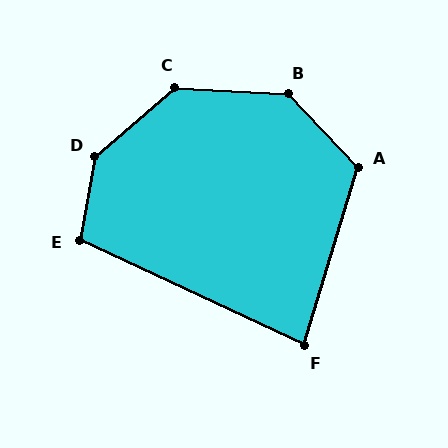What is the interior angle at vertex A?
Approximately 120 degrees (obtuse).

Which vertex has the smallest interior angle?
F, at approximately 82 degrees.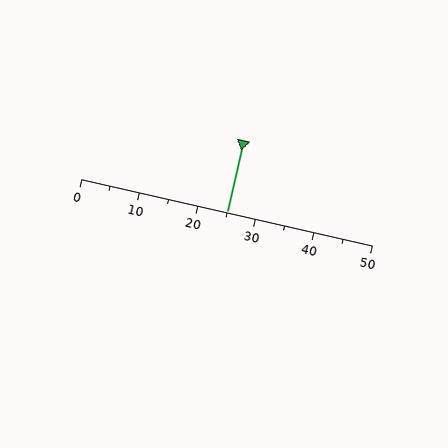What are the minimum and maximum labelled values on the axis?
The axis runs from 0 to 50.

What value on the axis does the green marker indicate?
The marker indicates approximately 25.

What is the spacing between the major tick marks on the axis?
The major ticks are spaced 10 apart.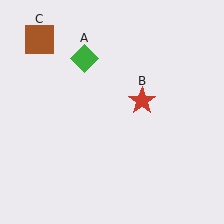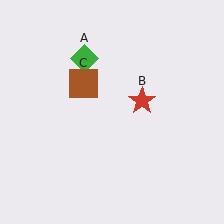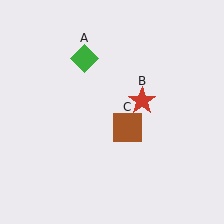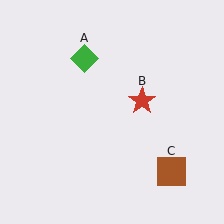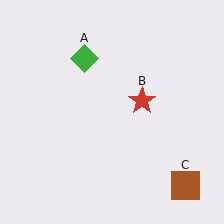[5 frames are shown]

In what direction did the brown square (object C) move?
The brown square (object C) moved down and to the right.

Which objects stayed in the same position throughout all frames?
Green diamond (object A) and red star (object B) remained stationary.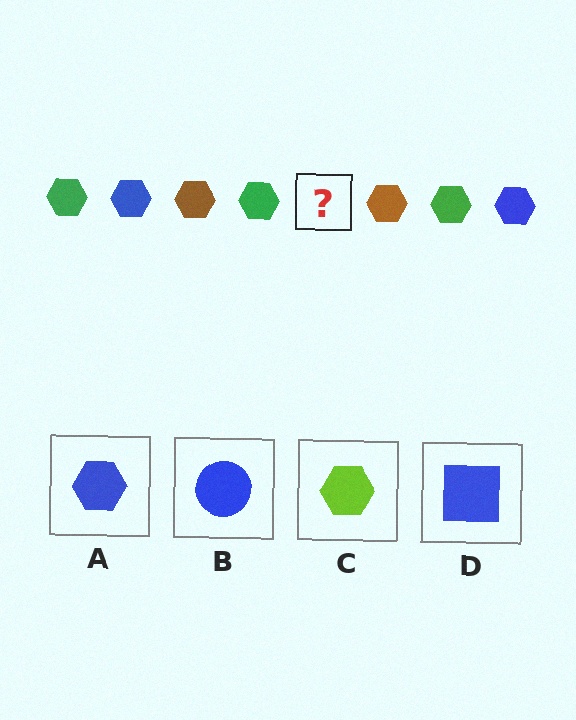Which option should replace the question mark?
Option A.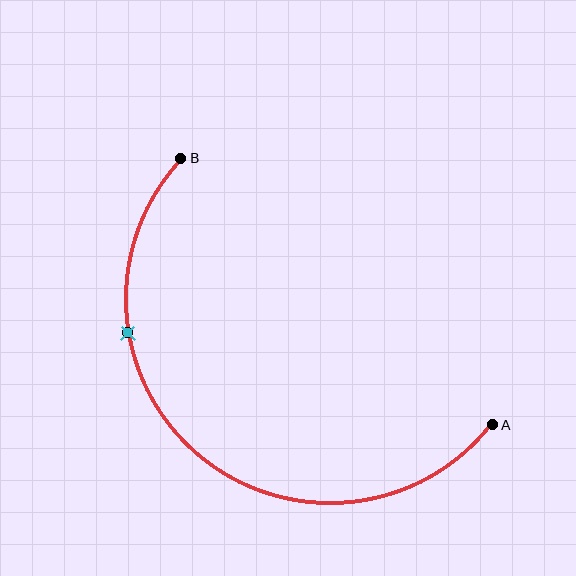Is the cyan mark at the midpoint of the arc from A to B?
No. The cyan mark lies on the arc but is closer to endpoint B. The arc midpoint would be at the point on the curve equidistant along the arc from both A and B.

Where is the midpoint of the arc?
The arc midpoint is the point on the curve farthest from the straight line joining A and B. It sits below and to the left of that line.